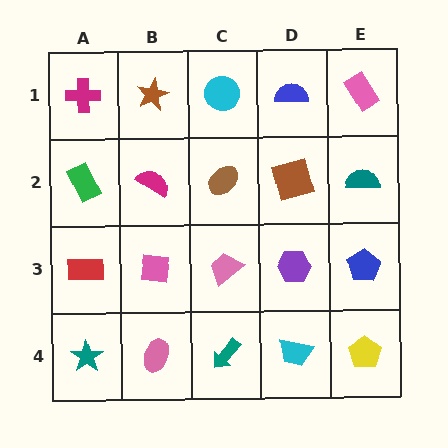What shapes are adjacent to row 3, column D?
A brown square (row 2, column D), a cyan trapezoid (row 4, column D), a pink trapezoid (row 3, column C), a blue pentagon (row 3, column E).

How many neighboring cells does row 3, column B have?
4.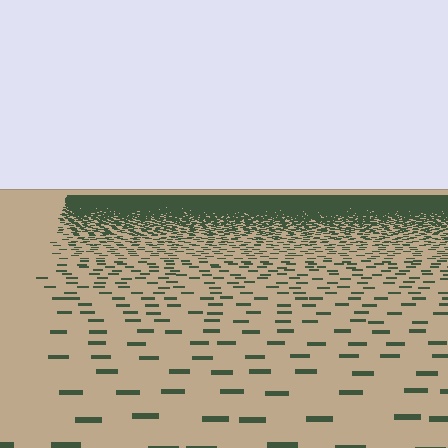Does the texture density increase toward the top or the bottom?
Density increases toward the top.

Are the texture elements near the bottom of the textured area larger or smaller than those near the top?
Larger. Near the bottom, elements are closer to the viewer and appear at a bigger on-screen size.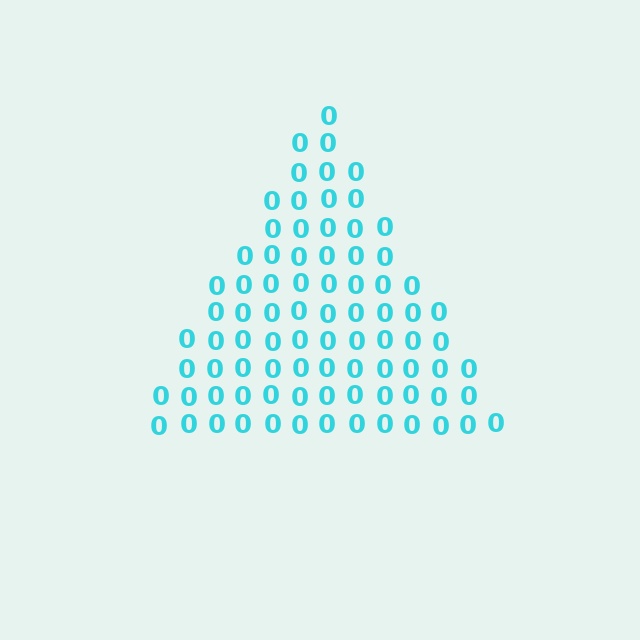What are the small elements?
The small elements are digit 0's.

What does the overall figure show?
The overall figure shows a triangle.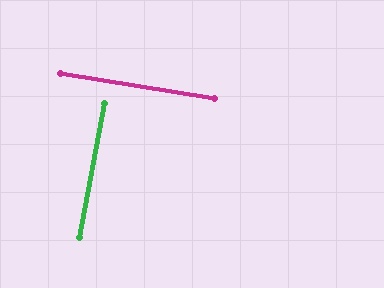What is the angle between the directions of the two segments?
Approximately 89 degrees.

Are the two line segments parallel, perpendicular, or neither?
Perpendicular — they meet at approximately 89°.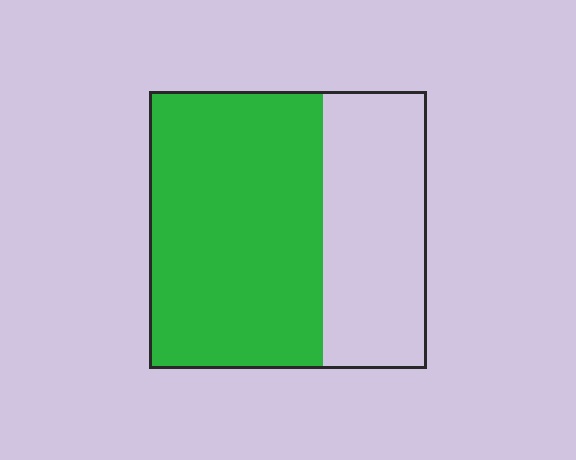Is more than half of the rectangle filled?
Yes.